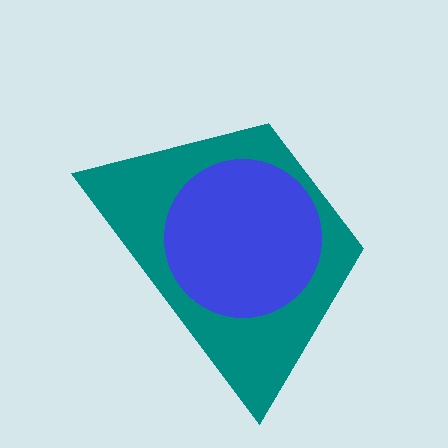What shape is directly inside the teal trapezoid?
The blue circle.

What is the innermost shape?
The blue circle.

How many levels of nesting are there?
2.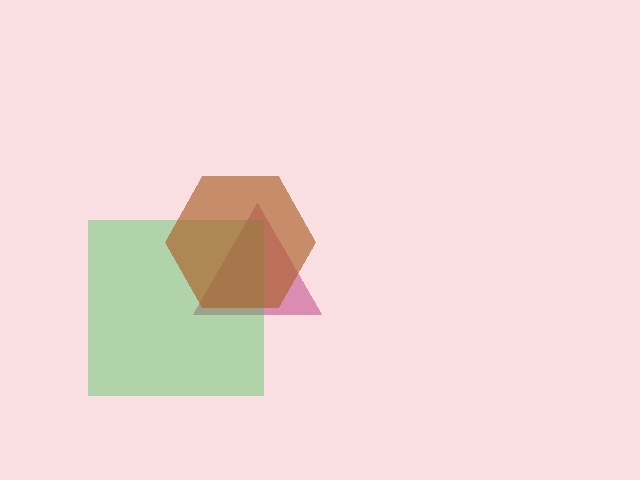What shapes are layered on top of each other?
The layered shapes are: a magenta triangle, a green square, a brown hexagon.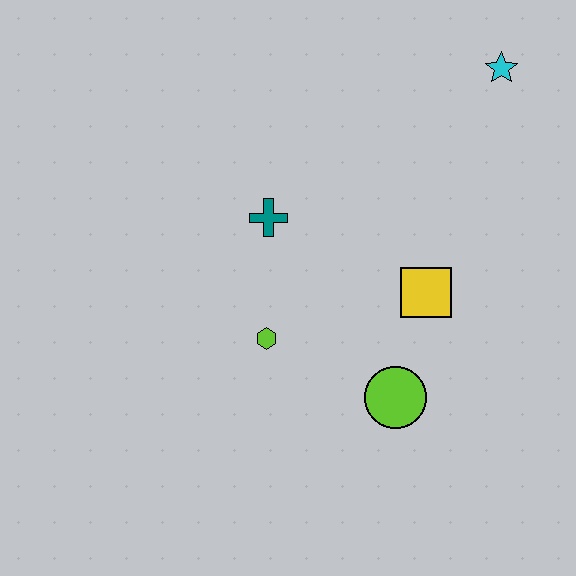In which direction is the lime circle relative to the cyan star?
The lime circle is below the cyan star.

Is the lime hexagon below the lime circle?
No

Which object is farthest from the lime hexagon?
The cyan star is farthest from the lime hexagon.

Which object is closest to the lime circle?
The yellow square is closest to the lime circle.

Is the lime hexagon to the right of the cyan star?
No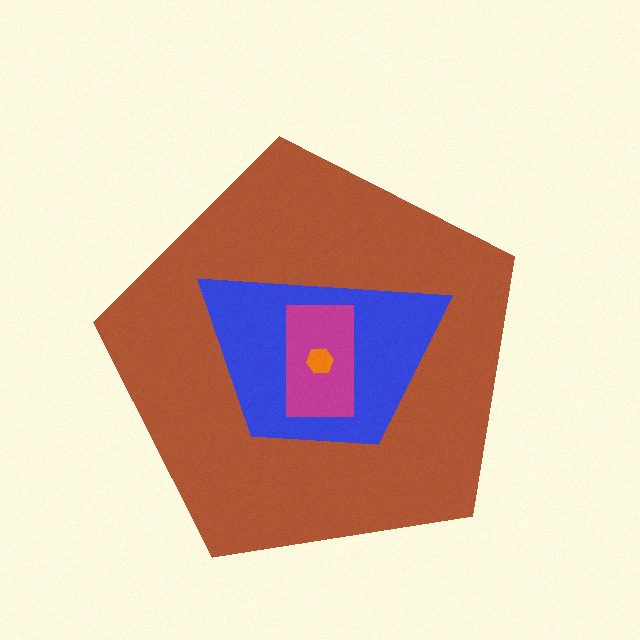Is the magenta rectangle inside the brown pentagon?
Yes.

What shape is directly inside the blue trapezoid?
The magenta rectangle.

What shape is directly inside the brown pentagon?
The blue trapezoid.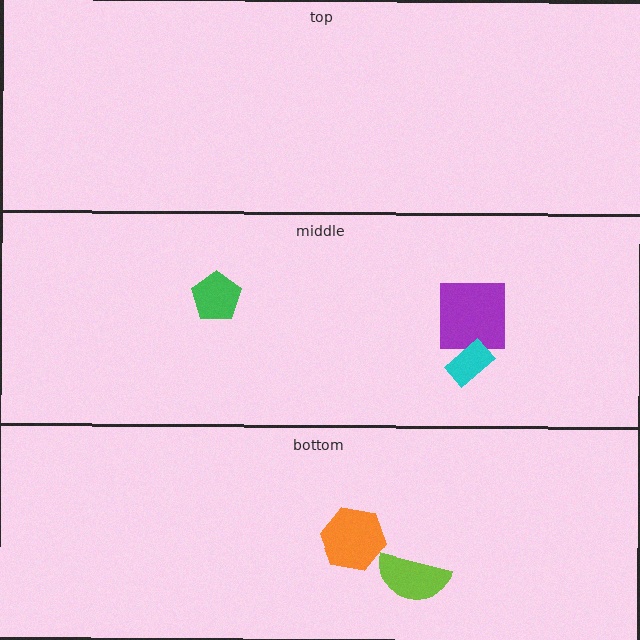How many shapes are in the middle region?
3.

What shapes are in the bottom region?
The orange hexagon, the lime semicircle.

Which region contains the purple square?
The middle region.